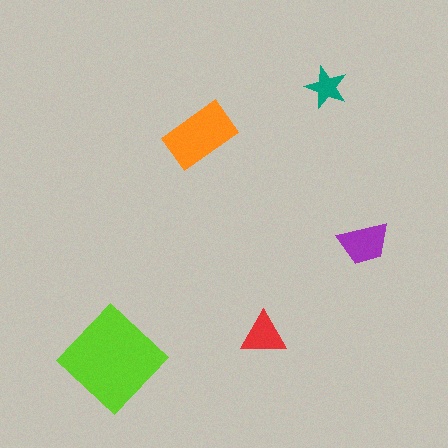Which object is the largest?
The lime diamond.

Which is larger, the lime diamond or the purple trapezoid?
The lime diamond.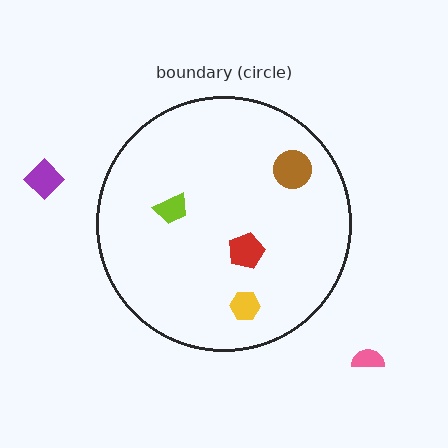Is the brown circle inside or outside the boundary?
Inside.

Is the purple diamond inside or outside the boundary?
Outside.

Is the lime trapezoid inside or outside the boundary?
Inside.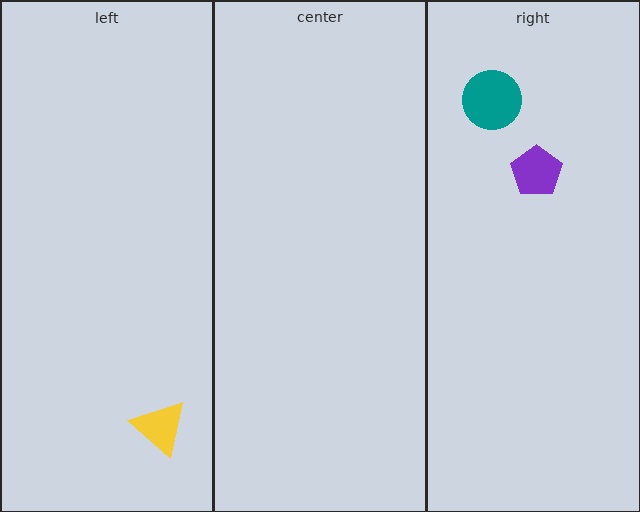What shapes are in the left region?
The yellow triangle.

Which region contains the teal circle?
The right region.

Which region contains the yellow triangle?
The left region.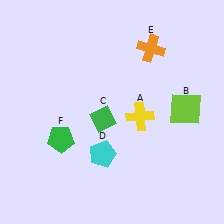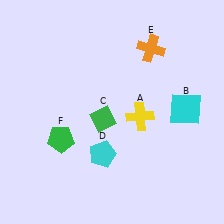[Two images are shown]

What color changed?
The square (B) changed from lime in Image 1 to cyan in Image 2.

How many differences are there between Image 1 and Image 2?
There is 1 difference between the two images.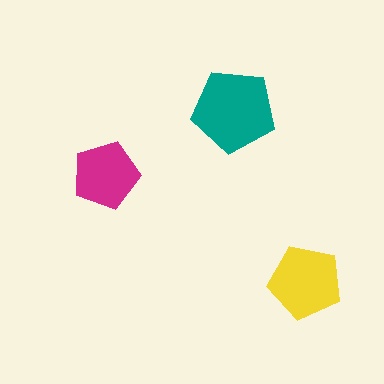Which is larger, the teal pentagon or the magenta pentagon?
The teal one.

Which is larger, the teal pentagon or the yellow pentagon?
The teal one.